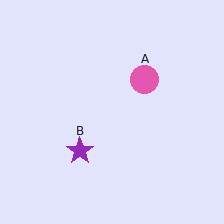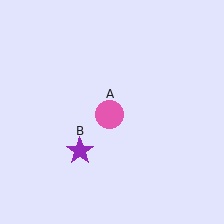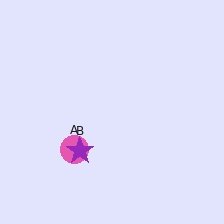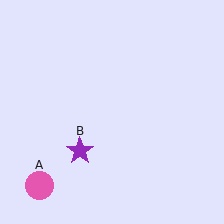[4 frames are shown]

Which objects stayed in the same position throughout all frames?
Purple star (object B) remained stationary.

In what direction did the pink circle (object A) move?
The pink circle (object A) moved down and to the left.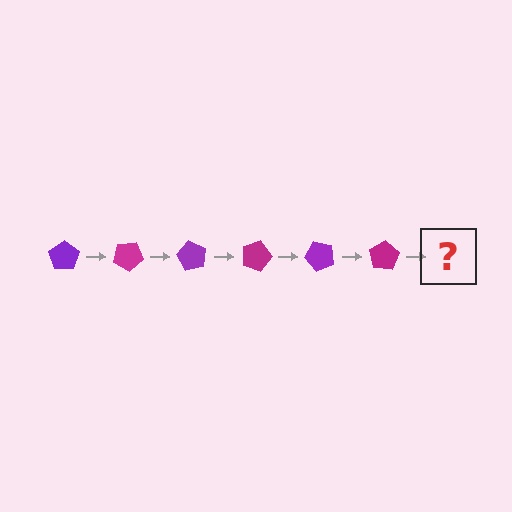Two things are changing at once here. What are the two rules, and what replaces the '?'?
The two rules are that it rotates 30 degrees each step and the color cycles through purple and magenta. The '?' should be a purple pentagon, rotated 180 degrees from the start.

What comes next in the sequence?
The next element should be a purple pentagon, rotated 180 degrees from the start.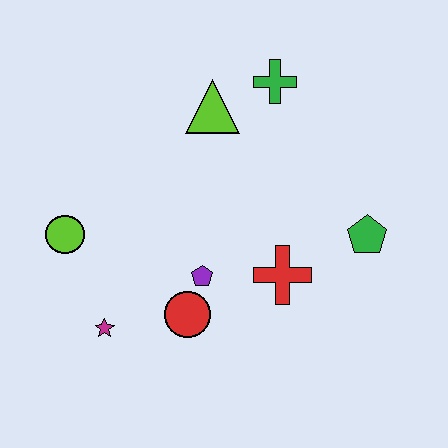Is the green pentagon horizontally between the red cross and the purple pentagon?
No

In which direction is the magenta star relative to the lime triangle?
The magenta star is below the lime triangle.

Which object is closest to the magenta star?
The red circle is closest to the magenta star.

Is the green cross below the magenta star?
No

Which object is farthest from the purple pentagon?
The green cross is farthest from the purple pentagon.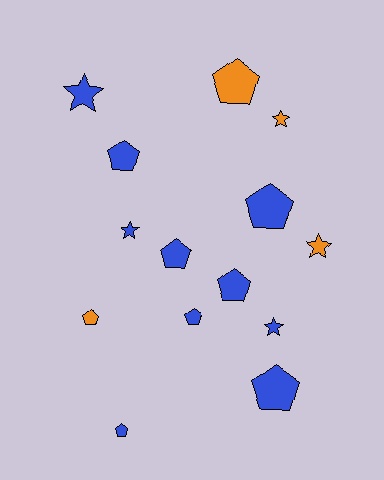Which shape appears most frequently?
Pentagon, with 9 objects.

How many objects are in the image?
There are 14 objects.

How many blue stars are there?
There are 3 blue stars.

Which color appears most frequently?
Blue, with 10 objects.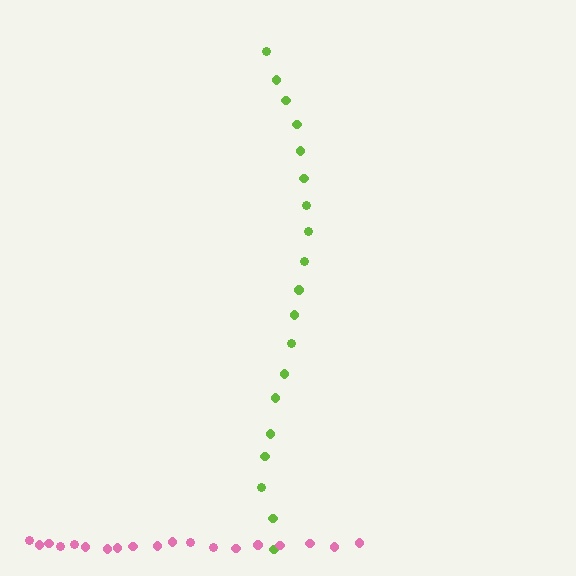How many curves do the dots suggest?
There are 2 distinct paths.